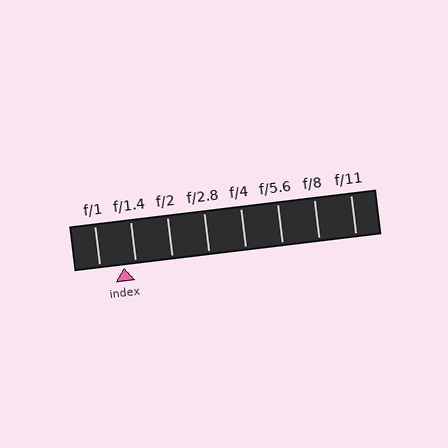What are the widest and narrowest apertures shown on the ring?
The widest aperture shown is f/1 and the narrowest is f/11.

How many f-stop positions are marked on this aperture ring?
There are 8 f-stop positions marked.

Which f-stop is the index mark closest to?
The index mark is closest to f/1.4.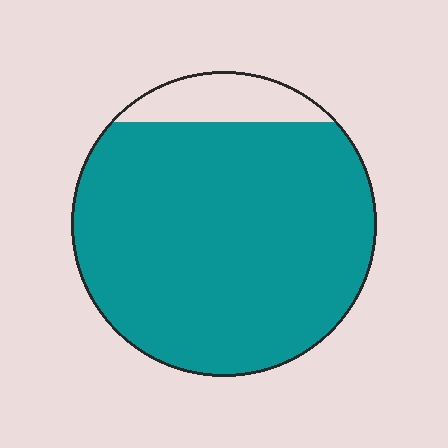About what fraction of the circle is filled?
About nine tenths (9/10).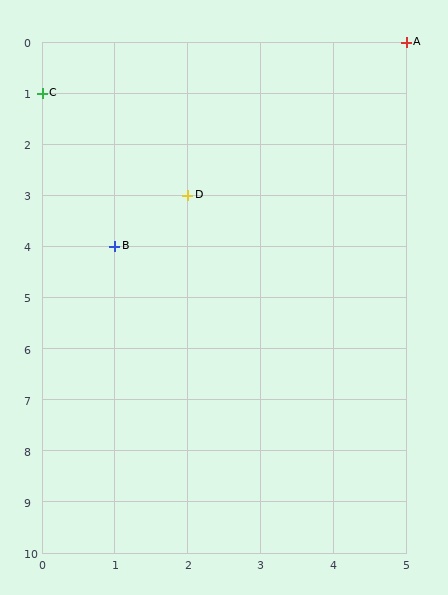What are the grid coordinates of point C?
Point C is at grid coordinates (0, 1).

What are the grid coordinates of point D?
Point D is at grid coordinates (2, 3).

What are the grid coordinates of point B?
Point B is at grid coordinates (1, 4).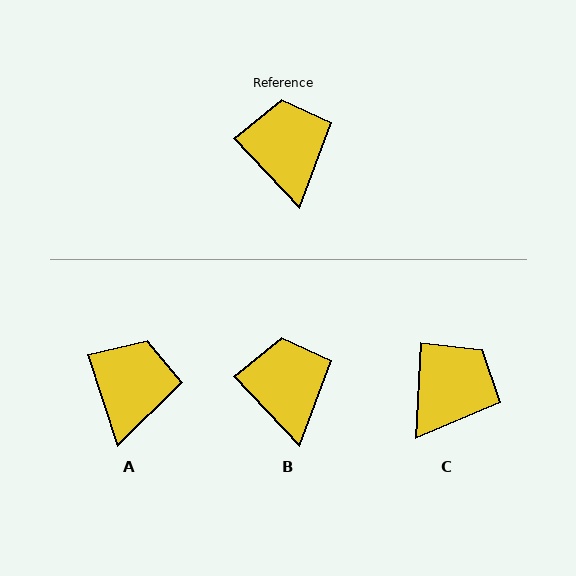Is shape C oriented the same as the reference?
No, it is off by about 46 degrees.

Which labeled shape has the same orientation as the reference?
B.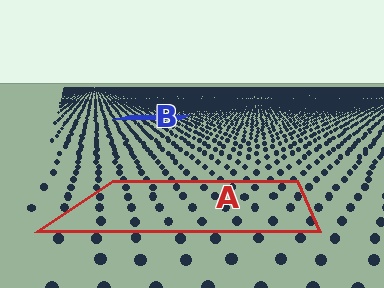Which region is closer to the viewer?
Region A is closer. The texture elements there are larger and more spread out.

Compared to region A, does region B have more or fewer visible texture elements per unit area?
Region B has more texture elements per unit area — they are packed more densely because it is farther away.